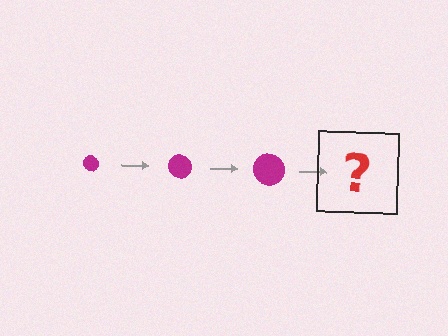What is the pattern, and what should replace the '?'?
The pattern is that the circle gets progressively larger each step. The '?' should be a magenta circle, larger than the previous one.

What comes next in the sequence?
The next element should be a magenta circle, larger than the previous one.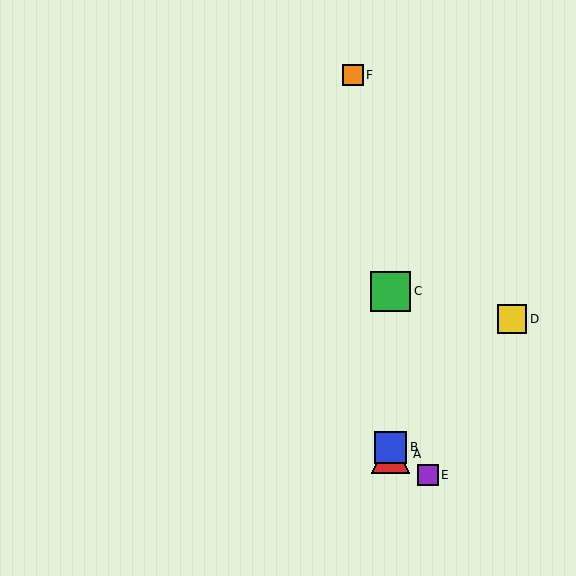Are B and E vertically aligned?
No, B is at x≈391 and E is at x≈428.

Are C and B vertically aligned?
Yes, both are at x≈391.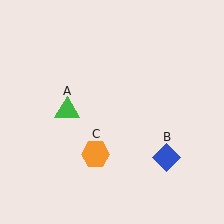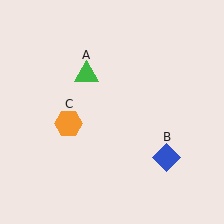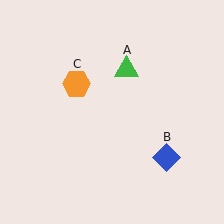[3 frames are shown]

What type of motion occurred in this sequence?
The green triangle (object A), orange hexagon (object C) rotated clockwise around the center of the scene.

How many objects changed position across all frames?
2 objects changed position: green triangle (object A), orange hexagon (object C).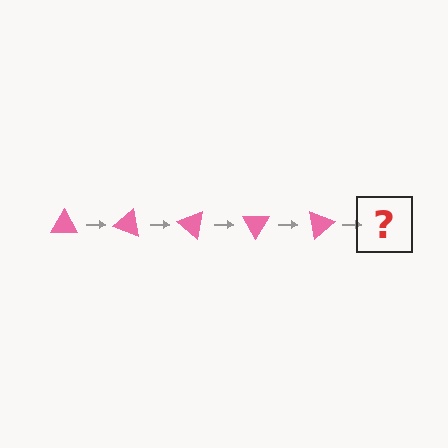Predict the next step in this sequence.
The next step is a pink triangle rotated 100 degrees.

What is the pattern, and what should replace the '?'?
The pattern is that the triangle rotates 20 degrees each step. The '?' should be a pink triangle rotated 100 degrees.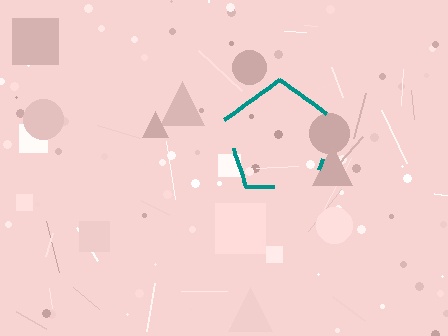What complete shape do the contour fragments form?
The contour fragments form a pentagon.